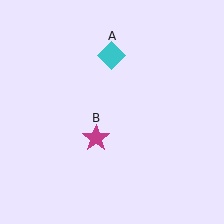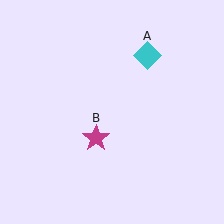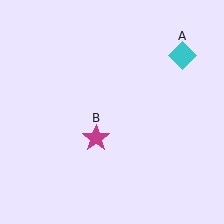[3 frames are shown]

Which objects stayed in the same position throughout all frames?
Magenta star (object B) remained stationary.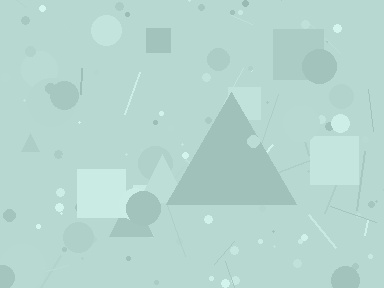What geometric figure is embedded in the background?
A triangle is embedded in the background.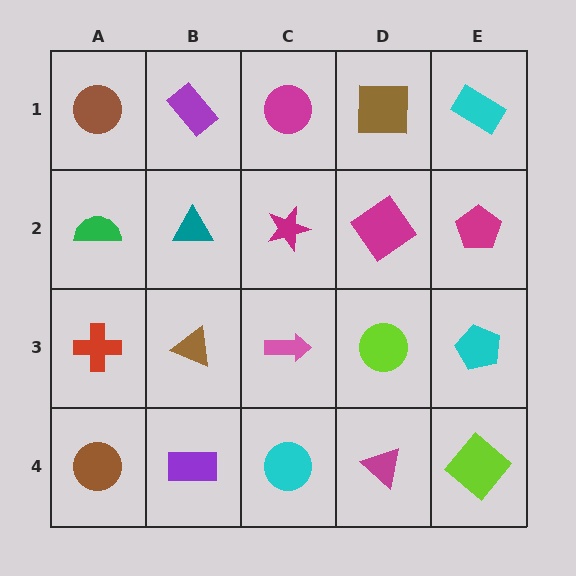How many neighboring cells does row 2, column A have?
3.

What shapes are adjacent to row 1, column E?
A magenta pentagon (row 2, column E), a brown square (row 1, column D).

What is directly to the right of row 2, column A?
A teal triangle.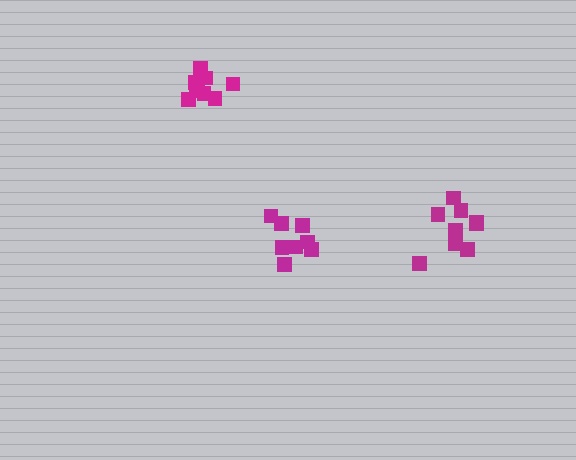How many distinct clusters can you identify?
There are 3 distinct clusters.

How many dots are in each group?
Group 1: 9 dots, Group 2: 8 dots, Group 3: 9 dots (26 total).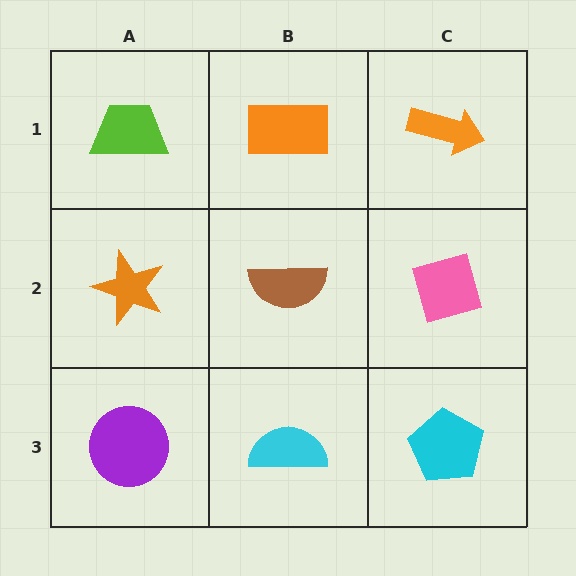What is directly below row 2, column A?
A purple circle.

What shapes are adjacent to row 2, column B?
An orange rectangle (row 1, column B), a cyan semicircle (row 3, column B), an orange star (row 2, column A), a pink diamond (row 2, column C).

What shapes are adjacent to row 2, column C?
An orange arrow (row 1, column C), a cyan pentagon (row 3, column C), a brown semicircle (row 2, column B).